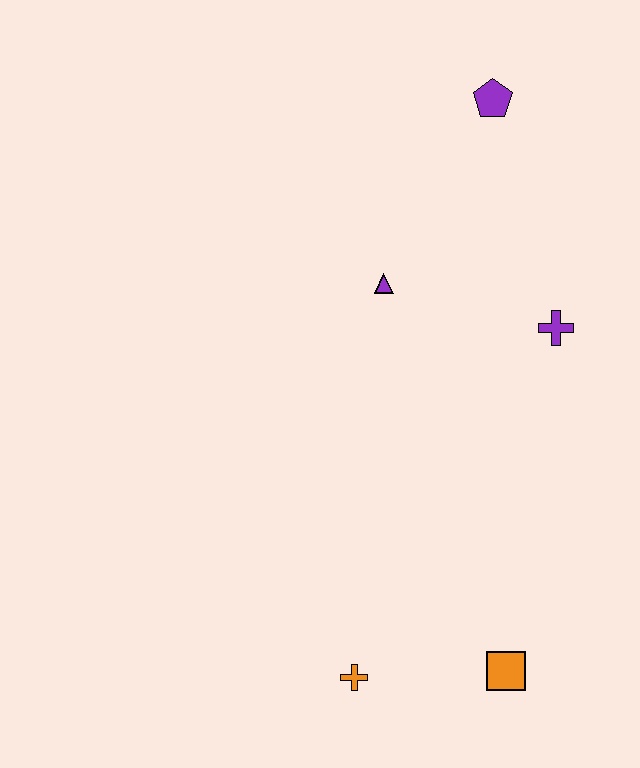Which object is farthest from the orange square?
The purple pentagon is farthest from the orange square.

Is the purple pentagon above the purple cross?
Yes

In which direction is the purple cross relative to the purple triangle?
The purple cross is to the right of the purple triangle.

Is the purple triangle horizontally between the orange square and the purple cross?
No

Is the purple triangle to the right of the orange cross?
Yes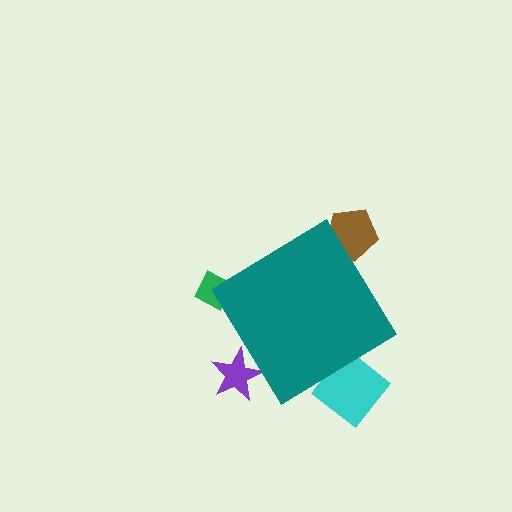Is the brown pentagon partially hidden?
Yes, the brown pentagon is partially hidden behind the teal diamond.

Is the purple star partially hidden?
Yes, the purple star is partially hidden behind the teal diamond.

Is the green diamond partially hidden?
Yes, the green diamond is partially hidden behind the teal diamond.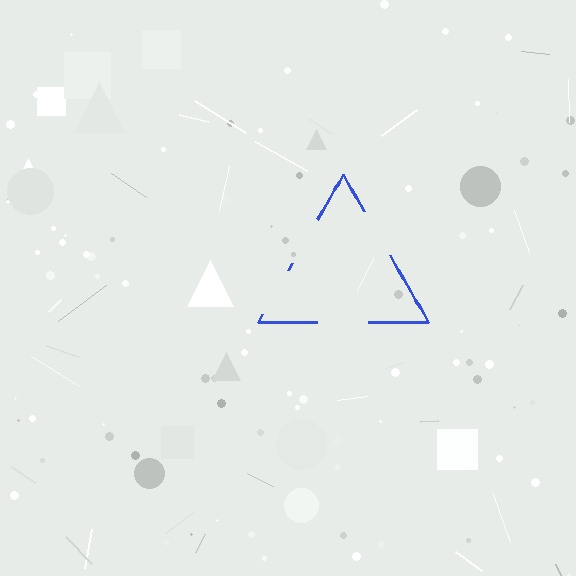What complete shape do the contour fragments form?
The contour fragments form a triangle.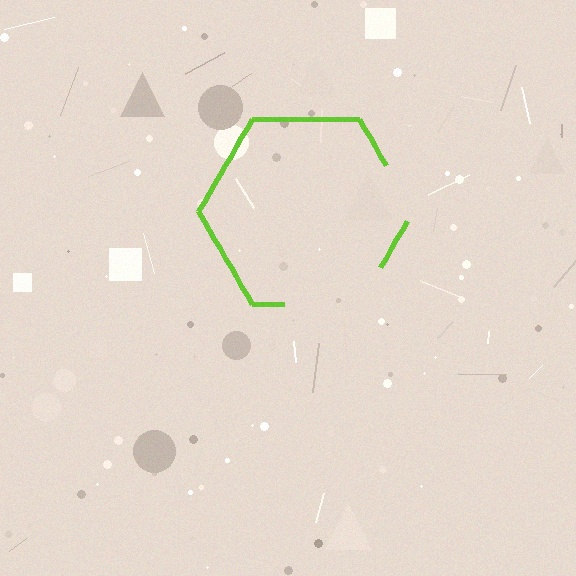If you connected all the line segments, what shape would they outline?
They would outline a hexagon.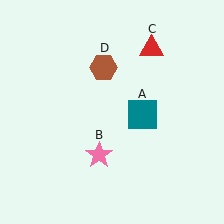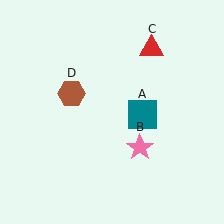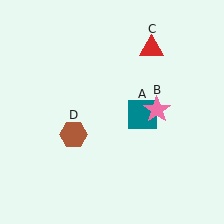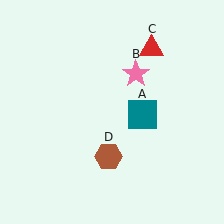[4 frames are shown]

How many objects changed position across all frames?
2 objects changed position: pink star (object B), brown hexagon (object D).